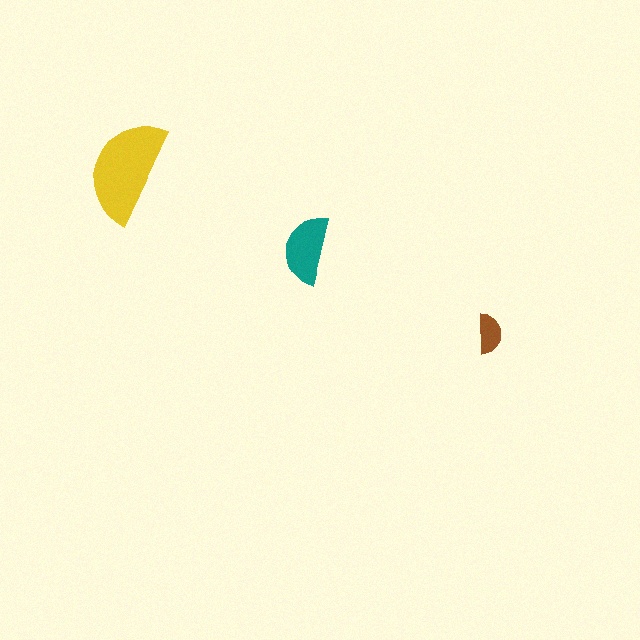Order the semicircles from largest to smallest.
the yellow one, the teal one, the brown one.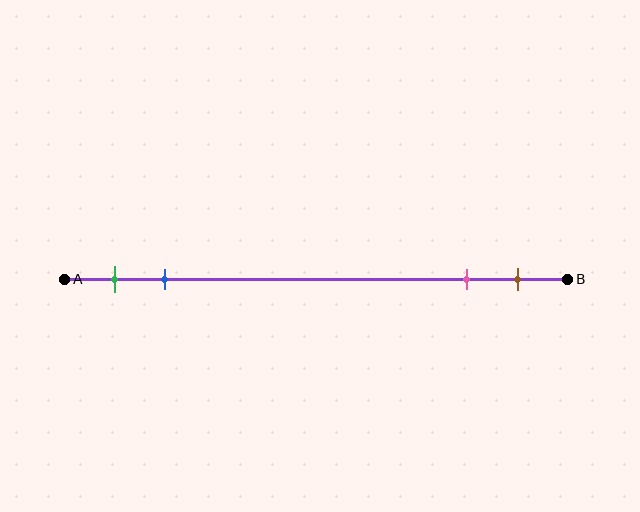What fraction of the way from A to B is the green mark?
The green mark is approximately 10% (0.1) of the way from A to B.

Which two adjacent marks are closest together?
The pink and brown marks are the closest adjacent pair.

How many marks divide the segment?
There are 4 marks dividing the segment.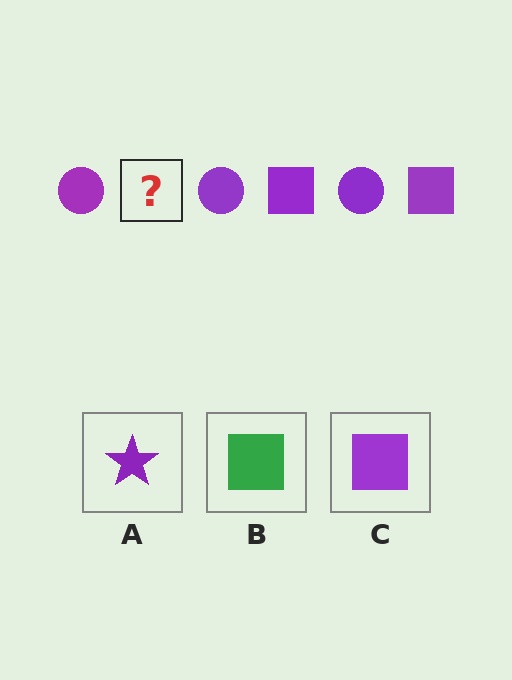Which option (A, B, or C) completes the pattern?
C.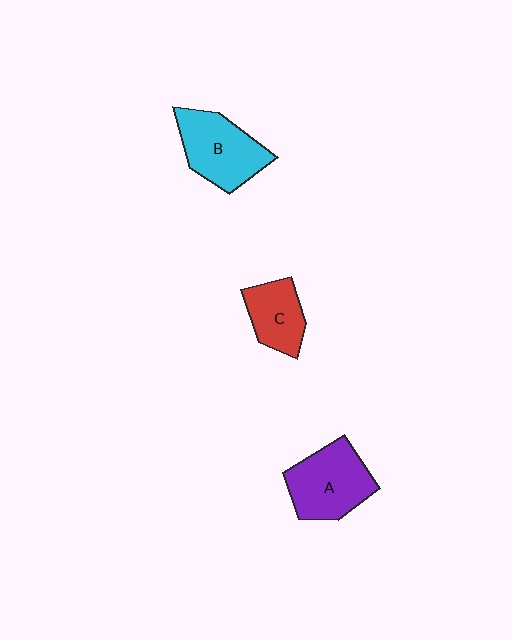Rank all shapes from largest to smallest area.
From largest to smallest: A (purple), B (cyan), C (red).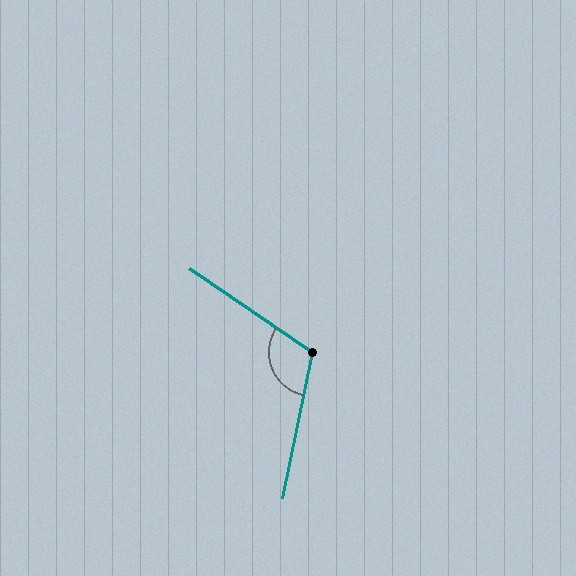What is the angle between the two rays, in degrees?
Approximately 113 degrees.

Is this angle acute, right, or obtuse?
It is obtuse.